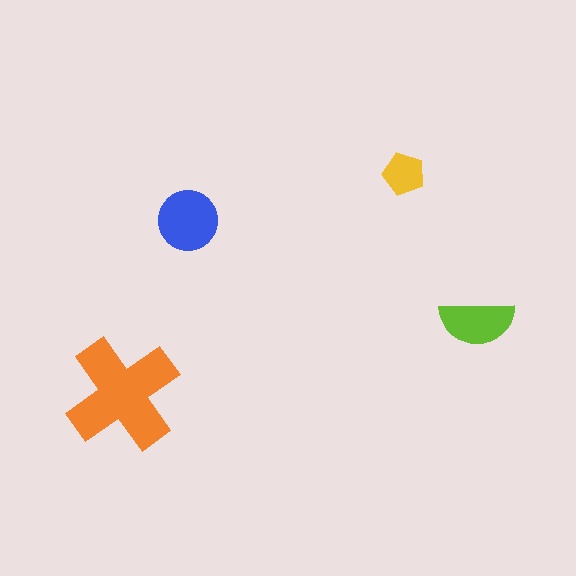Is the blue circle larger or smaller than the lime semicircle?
Larger.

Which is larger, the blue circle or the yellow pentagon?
The blue circle.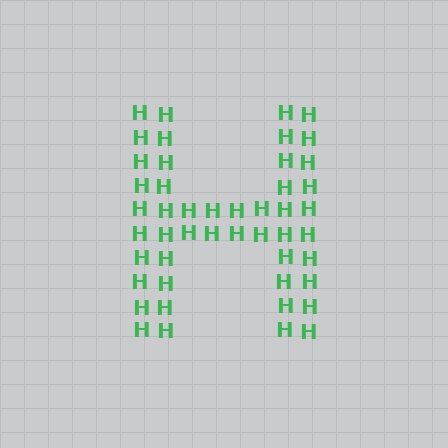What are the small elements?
The small elements are letter H's.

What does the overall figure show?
The overall figure shows the letter H.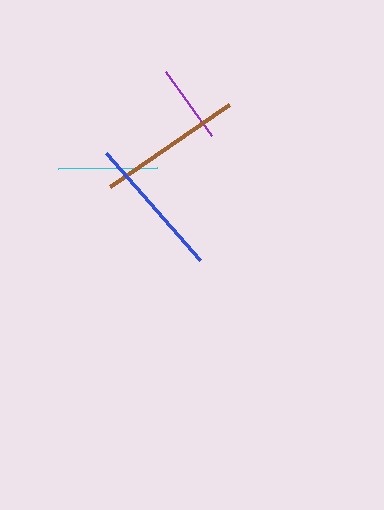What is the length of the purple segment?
The purple segment is approximately 79 pixels long.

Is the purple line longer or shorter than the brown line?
The brown line is longer than the purple line.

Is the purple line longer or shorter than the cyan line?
The cyan line is longer than the purple line.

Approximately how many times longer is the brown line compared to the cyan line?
The brown line is approximately 1.5 times the length of the cyan line.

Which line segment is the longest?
The brown line is the longest at approximately 144 pixels.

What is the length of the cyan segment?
The cyan segment is approximately 98 pixels long.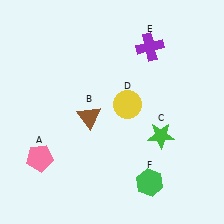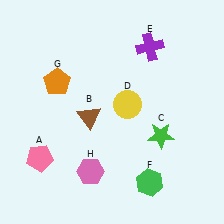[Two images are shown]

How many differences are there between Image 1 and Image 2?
There are 2 differences between the two images.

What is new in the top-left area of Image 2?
An orange pentagon (G) was added in the top-left area of Image 2.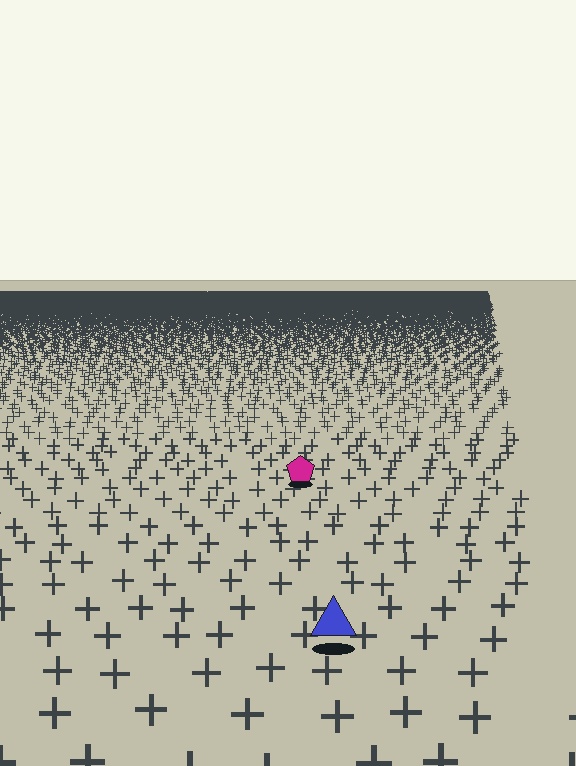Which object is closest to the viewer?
The blue triangle is closest. The texture marks near it are larger and more spread out.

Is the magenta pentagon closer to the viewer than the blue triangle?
No. The blue triangle is closer — you can tell from the texture gradient: the ground texture is coarser near it.